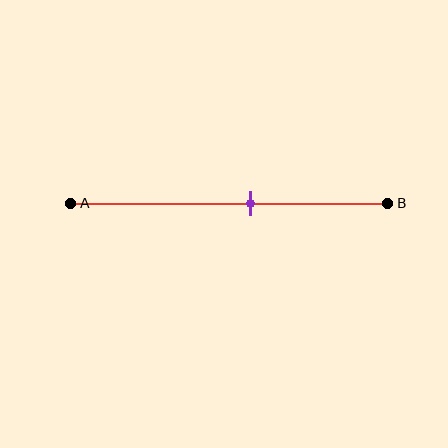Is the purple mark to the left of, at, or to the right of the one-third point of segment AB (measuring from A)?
The purple mark is to the right of the one-third point of segment AB.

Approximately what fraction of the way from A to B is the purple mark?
The purple mark is approximately 55% of the way from A to B.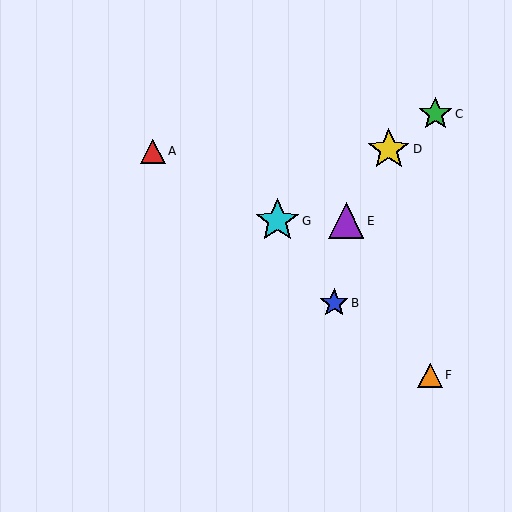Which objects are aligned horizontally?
Objects E, G are aligned horizontally.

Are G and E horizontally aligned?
Yes, both are at y≈221.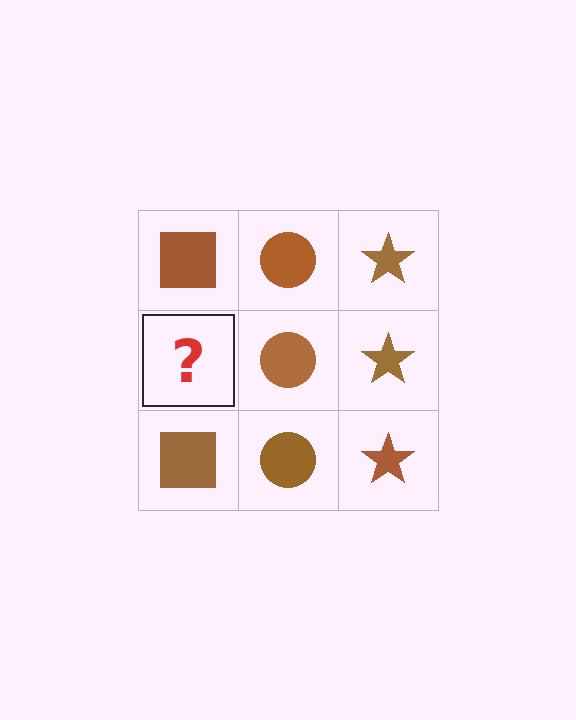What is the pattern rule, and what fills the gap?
The rule is that each column has a consistent shape. The gap should be filled with a brown square.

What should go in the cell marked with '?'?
The missing cell should contain a brown square.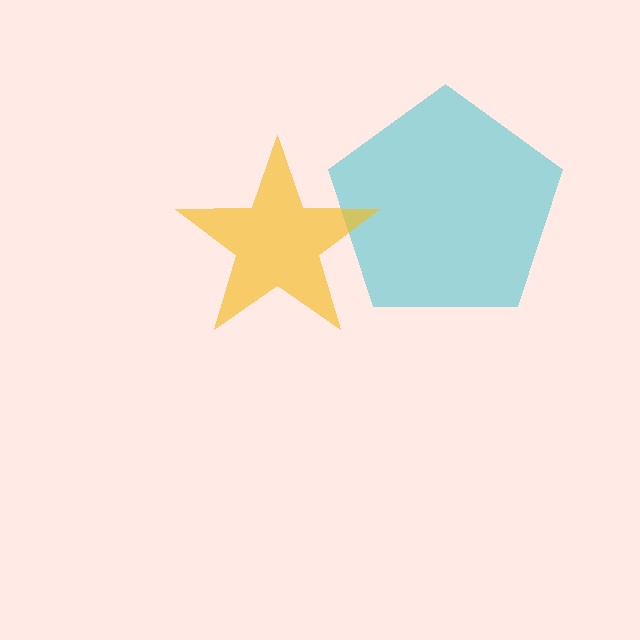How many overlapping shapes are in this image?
There are 2 overlapping shapes in the image.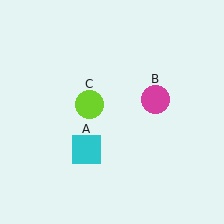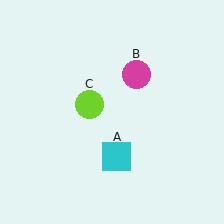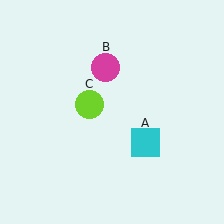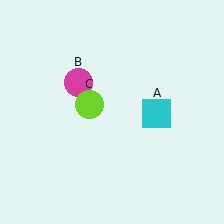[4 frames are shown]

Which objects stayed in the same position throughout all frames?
Lime circle (object C) remained stationary.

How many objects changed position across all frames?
2 objects changed position: cyan square (object A), magenta circle (object B).